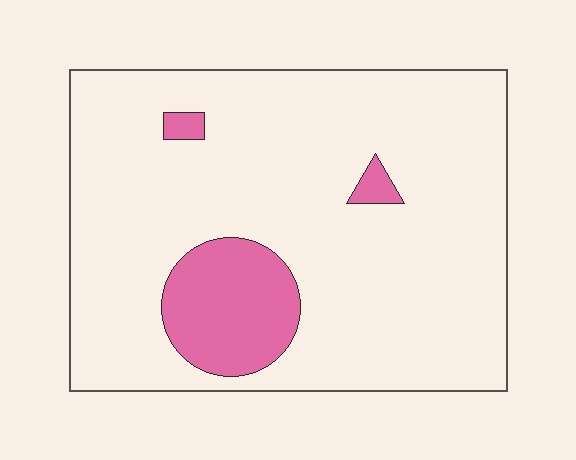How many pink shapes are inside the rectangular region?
3.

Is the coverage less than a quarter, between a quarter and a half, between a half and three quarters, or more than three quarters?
Less than a quarter.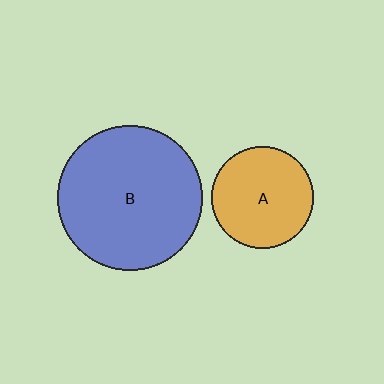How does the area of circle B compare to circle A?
Approximately 2.0 times.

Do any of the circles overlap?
No, none of the circles overlap.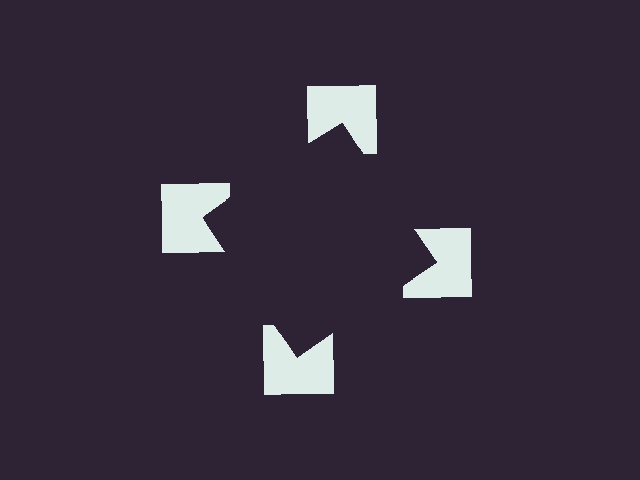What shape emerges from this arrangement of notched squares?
An illusory square — its edges are inferred from the aligned wedge cuts in the notched squares, not physically drawn.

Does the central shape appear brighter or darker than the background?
It typically appears slightly darker than the background, even though no actual brightness change is drawn.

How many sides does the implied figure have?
4 sides.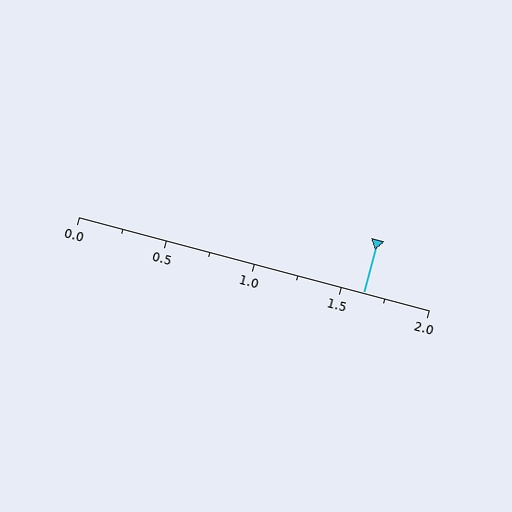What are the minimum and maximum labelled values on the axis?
The axis runs from 0.0 to 2.0.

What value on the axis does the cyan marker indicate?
The marker indicates approximately 1.62.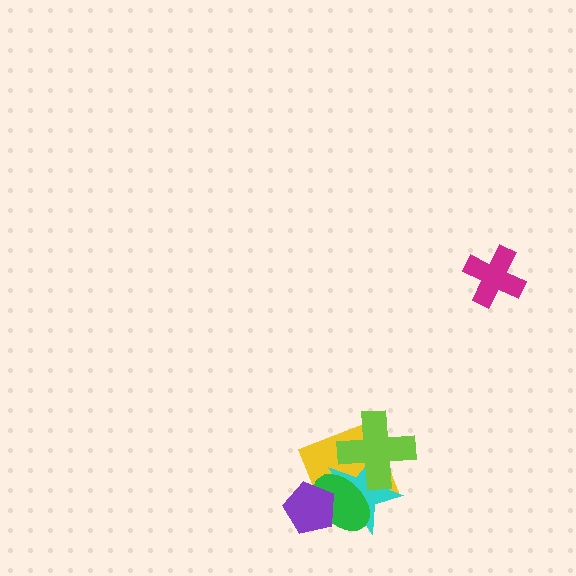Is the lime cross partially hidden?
No, no other shape covers it.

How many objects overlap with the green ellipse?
4 objects overlap with the green ellipse.